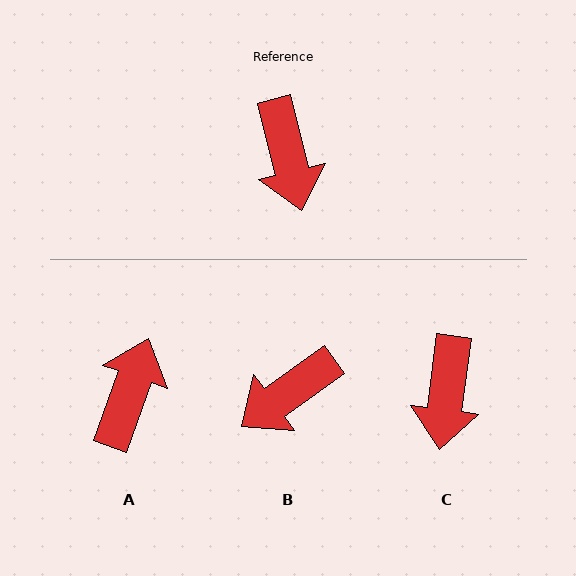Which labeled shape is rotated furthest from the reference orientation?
A, about 146 degrees away.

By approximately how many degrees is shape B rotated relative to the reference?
Approximately 68 degrees clockwise.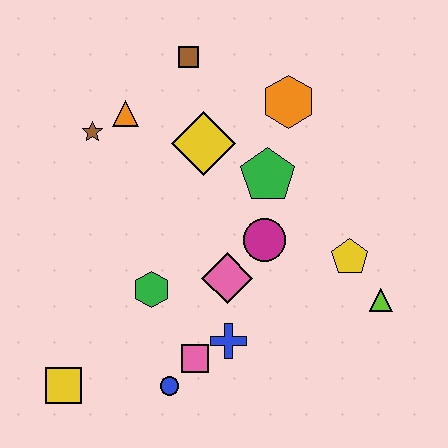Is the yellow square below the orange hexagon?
Yes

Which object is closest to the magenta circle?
The pink diamond is closest to the magenta circle.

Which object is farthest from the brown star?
The lime triangle is farthest from the brown star.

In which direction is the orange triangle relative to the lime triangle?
The orange triangle is to the left of the lime triangle.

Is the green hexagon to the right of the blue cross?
No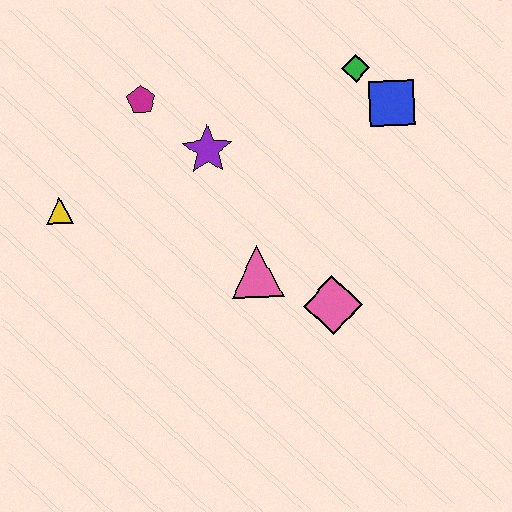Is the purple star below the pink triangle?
No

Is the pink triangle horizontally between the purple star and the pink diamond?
Yes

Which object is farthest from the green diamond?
The yellow triangle is farthest from the green diamond.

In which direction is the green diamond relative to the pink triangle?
The green diamond is above the pink triangle.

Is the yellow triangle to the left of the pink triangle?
Yes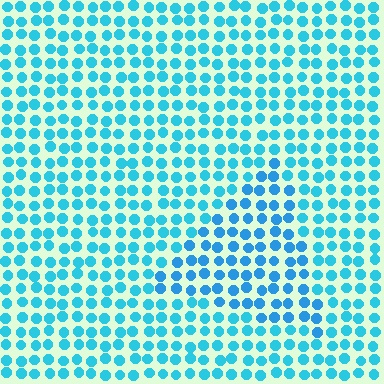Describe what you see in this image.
The image is filled with small cyan elements in a uniform arrangement. A triangle-shaped region is visible where the elements are tinted to a slightly different hue, forming a subtle color boundary.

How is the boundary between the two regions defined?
The boundary is defined purely by a slight shift in hue (about 17 degrees). Spacing, size, and orientation are identical on both sides.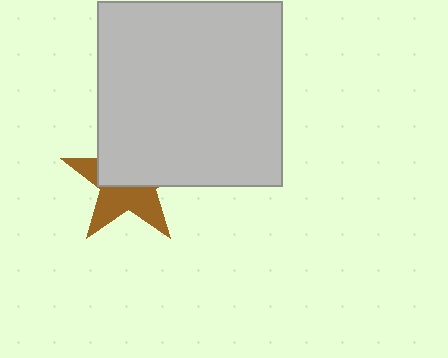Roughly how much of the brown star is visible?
About half of it is visible (roughly 47%).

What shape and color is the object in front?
The object in front is a light gray square.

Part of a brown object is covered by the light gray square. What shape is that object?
It is a star.